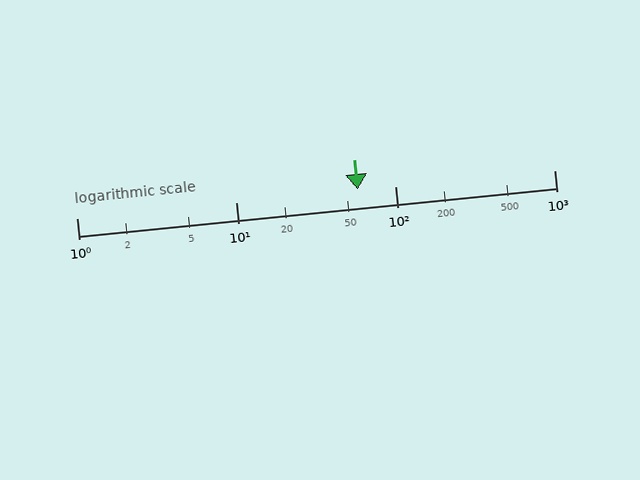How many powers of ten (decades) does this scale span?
The scale spans 3 decades, from 1 to 1000.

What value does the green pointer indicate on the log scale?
The pointer indicates approximately 58.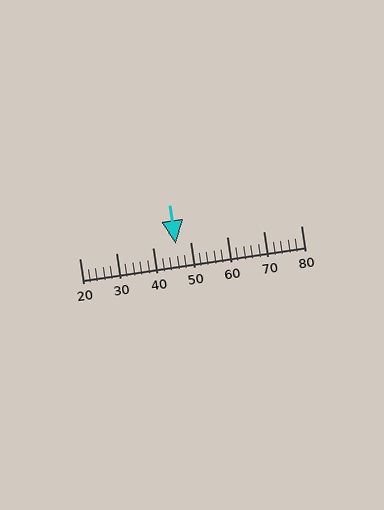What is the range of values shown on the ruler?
The ruler shows values from 20 to 80.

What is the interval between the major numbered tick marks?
The major tick marks are spaced 10 units apart.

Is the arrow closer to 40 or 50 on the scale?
The arrow is closer to 50.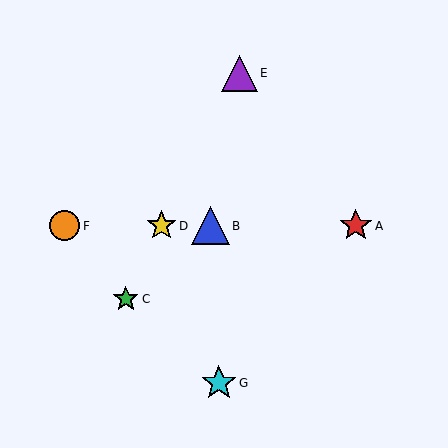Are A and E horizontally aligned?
No, A is at y≈226 and E is at y≈73.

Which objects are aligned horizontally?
Objects A, B, D, F are aligned horizontally.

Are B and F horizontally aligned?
Yes, both are at y≈226.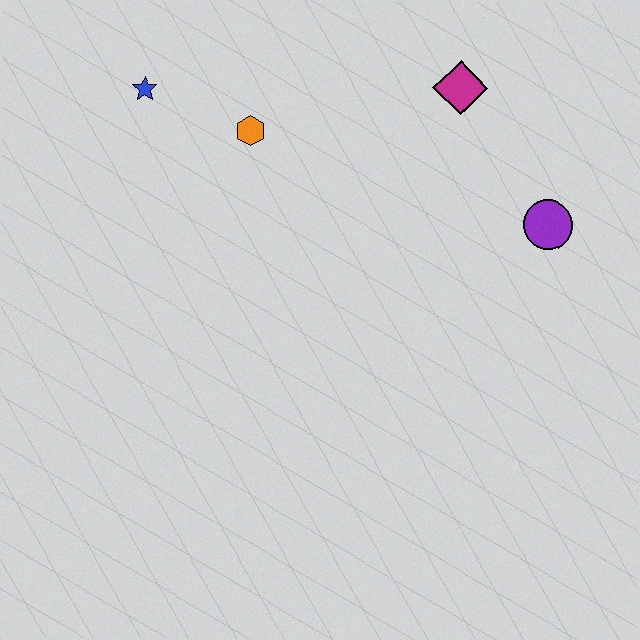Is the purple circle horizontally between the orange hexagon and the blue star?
No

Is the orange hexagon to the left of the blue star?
No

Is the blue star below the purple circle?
No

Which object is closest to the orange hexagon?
The blue star is closest to the orange hexagon.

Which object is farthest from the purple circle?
The blue star is farthest from the purple circle.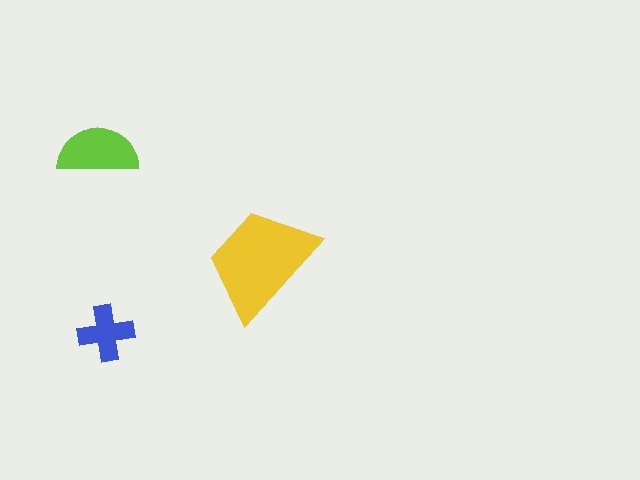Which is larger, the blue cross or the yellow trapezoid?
The yellow trapezoid.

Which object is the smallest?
The blue cross.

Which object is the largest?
The yellow trapezoid.